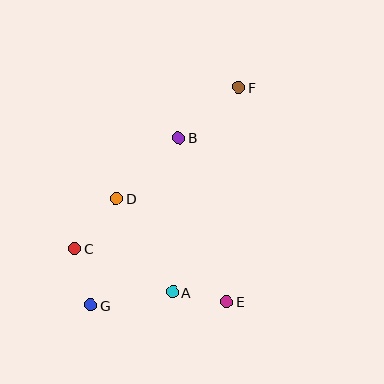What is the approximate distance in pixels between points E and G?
The distance between E and G is approximately 136 pixels.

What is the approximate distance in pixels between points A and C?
The distance between A and C is approximately 107 pixels.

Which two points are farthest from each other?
Points F and G are farthest from each other.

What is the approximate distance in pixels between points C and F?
The distance between C and F is approximately 230 pixels.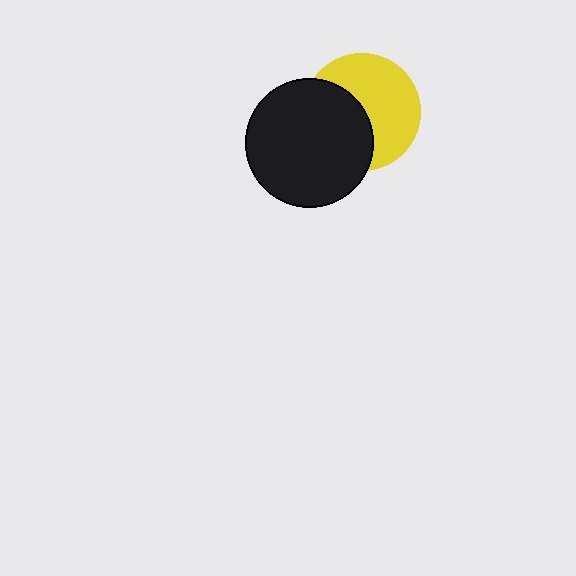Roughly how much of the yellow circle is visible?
About half of it is visible (roughly 56%).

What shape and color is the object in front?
The object in front is a black circle.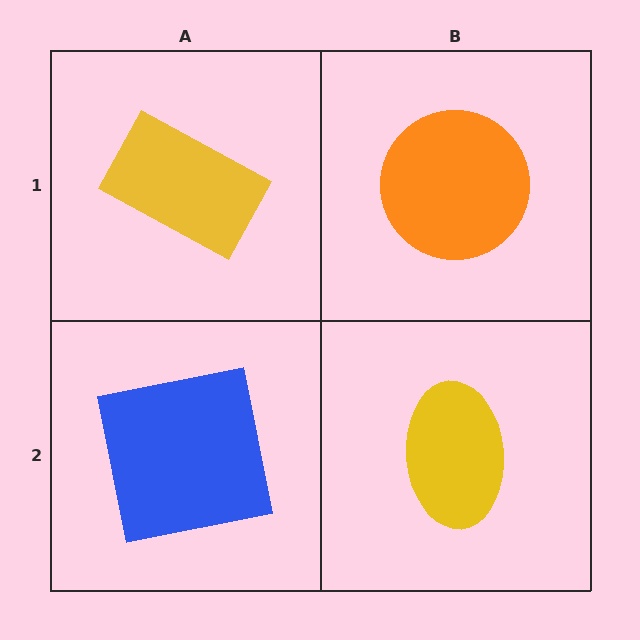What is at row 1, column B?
An orange circle.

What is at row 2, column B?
A yellow ellipse.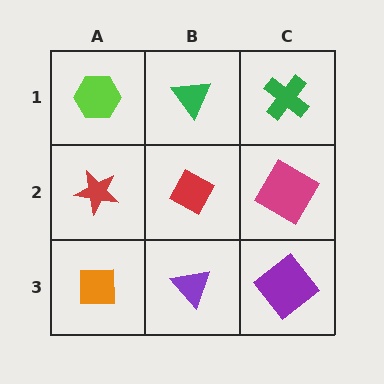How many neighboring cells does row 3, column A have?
2.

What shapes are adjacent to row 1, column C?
A magenta diamond (row 2, column C), a green triangle (row 1, column B).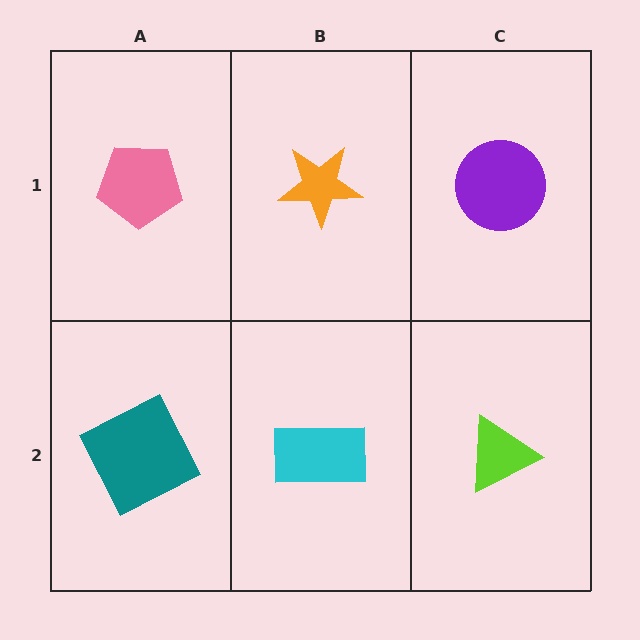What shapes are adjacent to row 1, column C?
A lime triangle (row 2, column C), an orange star (row 1, column B).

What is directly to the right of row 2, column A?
A cyan rectangle.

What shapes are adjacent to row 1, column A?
A teal square (row 2, column A), an orange star (row 1, column B).